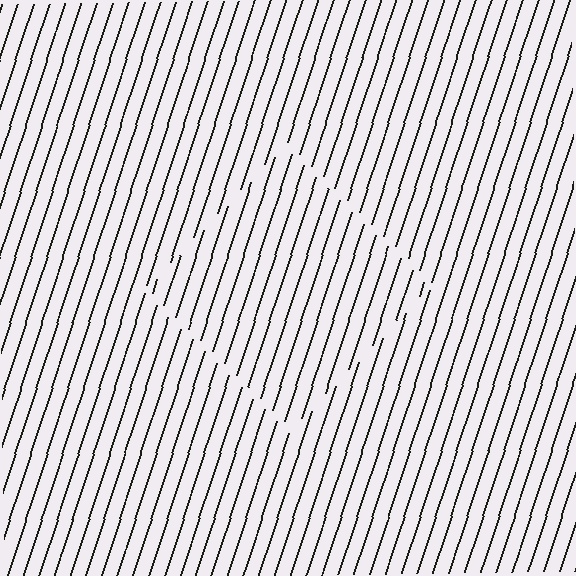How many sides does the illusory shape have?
4 sides — the line-ends trace a square.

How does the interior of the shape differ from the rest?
The interior of the shape contains the same grating, shifted by half a period — the contour is defined by the phase discontinuity where line-ends from the inner and outer gratings abut.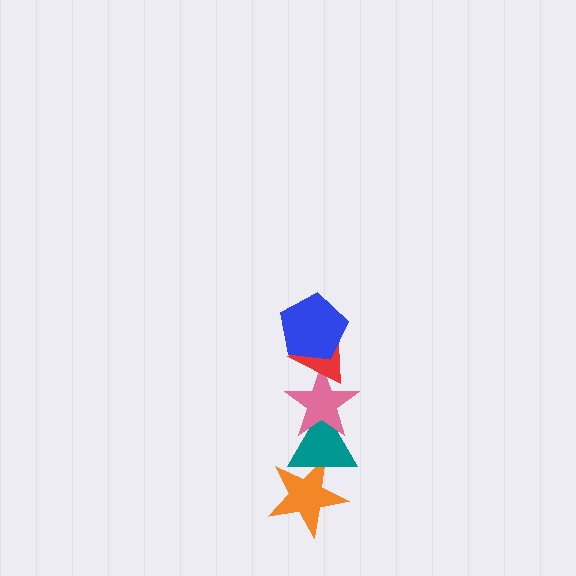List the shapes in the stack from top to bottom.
From top to bottom: the blue pentagon, the red triangle, the pink star, the teal triangle, the orange star.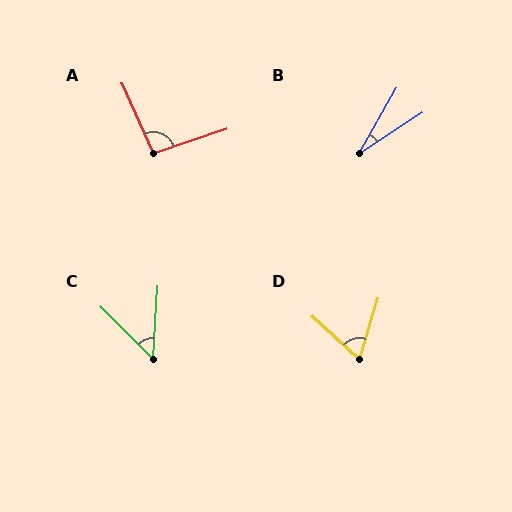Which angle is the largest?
A, at approximately 96 degrees.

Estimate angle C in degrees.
Approximately 49 degrees.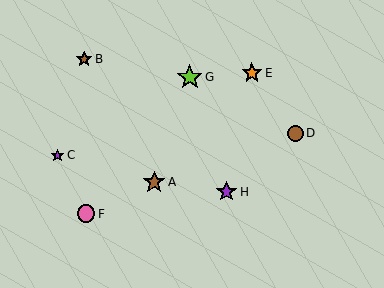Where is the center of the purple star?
The center of the purple star is at (227, 192).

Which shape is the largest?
The lime star (labeled G) is the largest.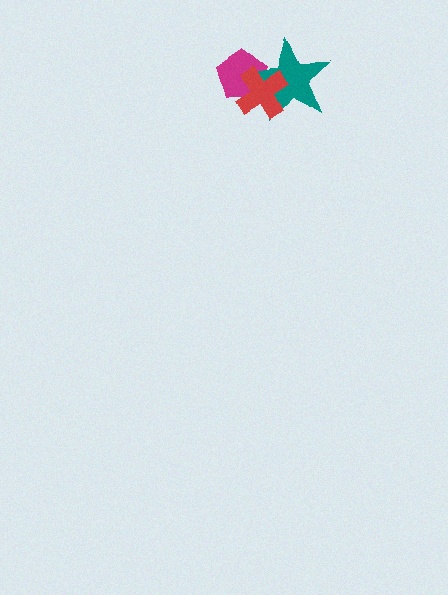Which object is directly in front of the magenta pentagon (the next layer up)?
The teal star is directly in front of the magenta pentagon.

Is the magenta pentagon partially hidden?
Yes, it is partially covered by another shape.